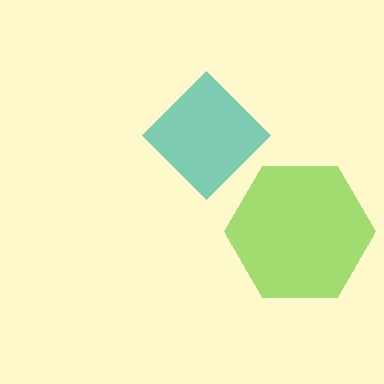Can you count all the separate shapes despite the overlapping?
Yes, there are 2 separate shapes.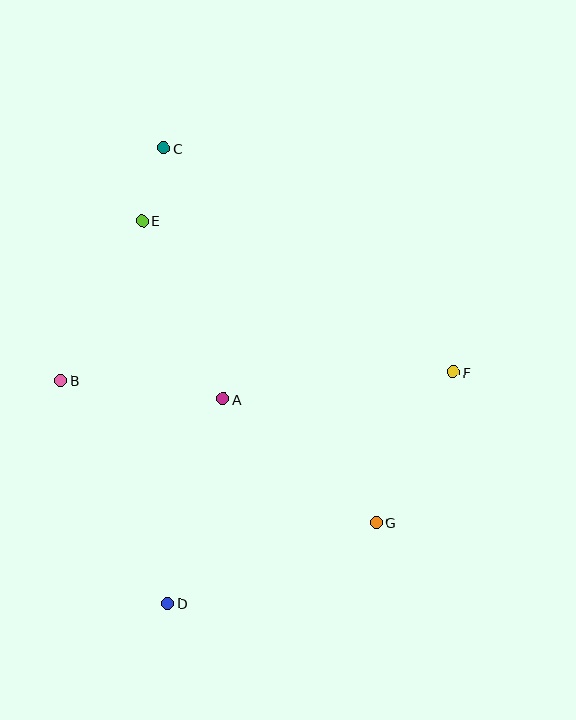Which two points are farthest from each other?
Points C and D are farthest from each other.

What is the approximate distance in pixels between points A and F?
The distance between A and F is approximately 232 pixels.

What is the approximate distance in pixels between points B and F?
The distance between B and F is approximately 393 pixels.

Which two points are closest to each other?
Points C and E are closest to each other.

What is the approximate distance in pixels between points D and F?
The distance between D and F is approximately 367 pixels.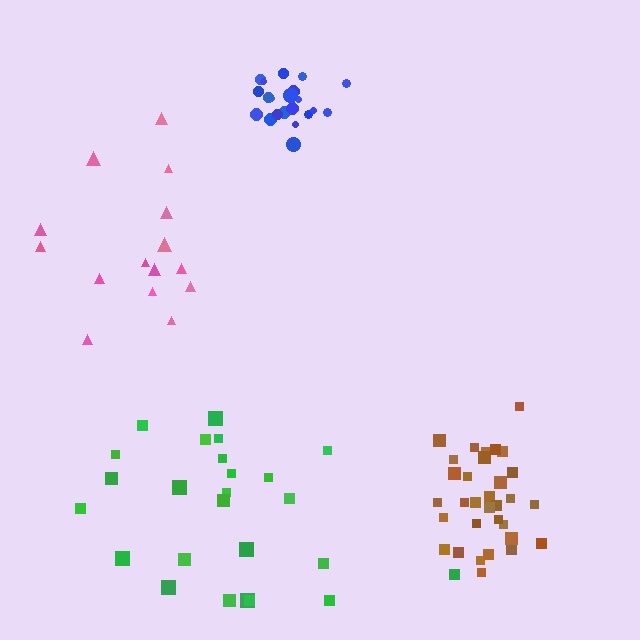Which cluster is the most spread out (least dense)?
Green.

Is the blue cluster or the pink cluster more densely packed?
Blue.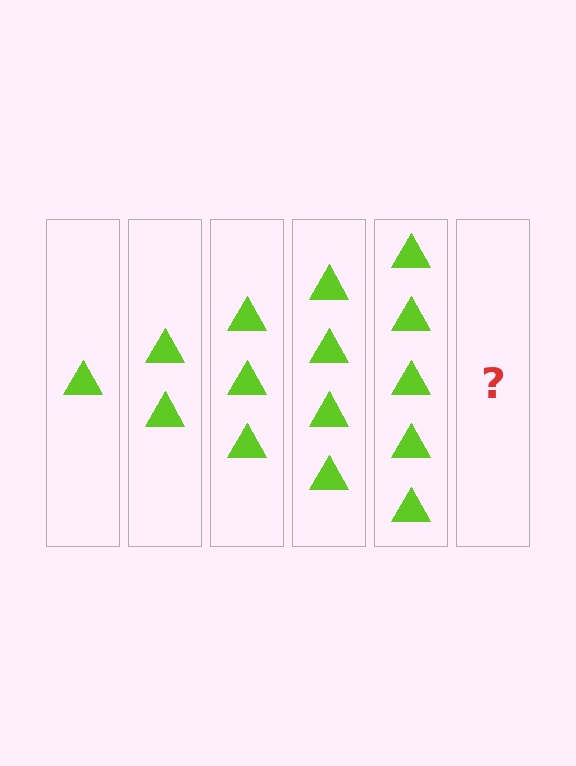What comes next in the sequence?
The next element should be 6 triangles.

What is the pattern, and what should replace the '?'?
The pattern is that each step adds one more triangle. The '?' should be 6 triangles.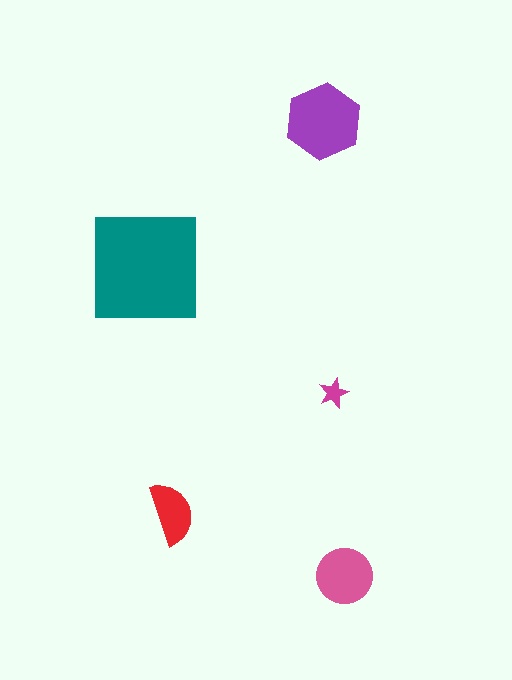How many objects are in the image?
There are 5 objects in the image.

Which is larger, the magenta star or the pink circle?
The pink circle.